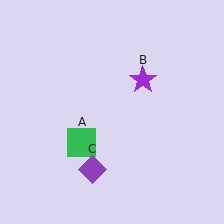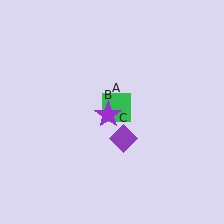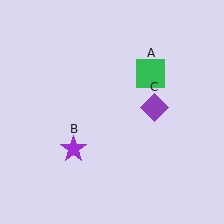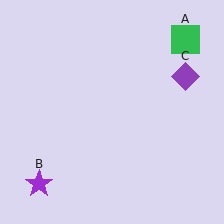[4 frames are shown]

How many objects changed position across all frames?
3 objects changed position: green square (object A), purple star (object B), purple diamond (object C).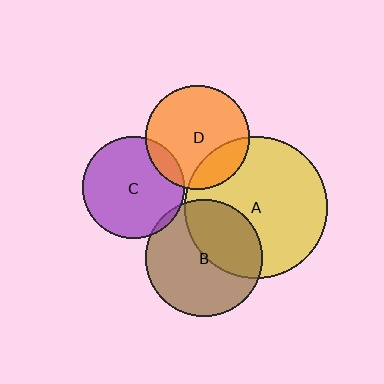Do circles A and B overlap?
Yes.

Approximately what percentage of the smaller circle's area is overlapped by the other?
Approximately 40%.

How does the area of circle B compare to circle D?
Approximately 1.3 times.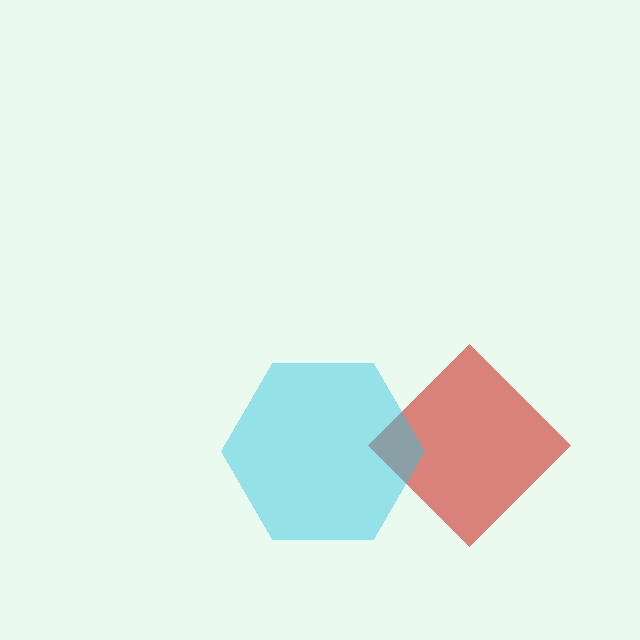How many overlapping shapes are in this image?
There are 2 overlapping shapes in the image.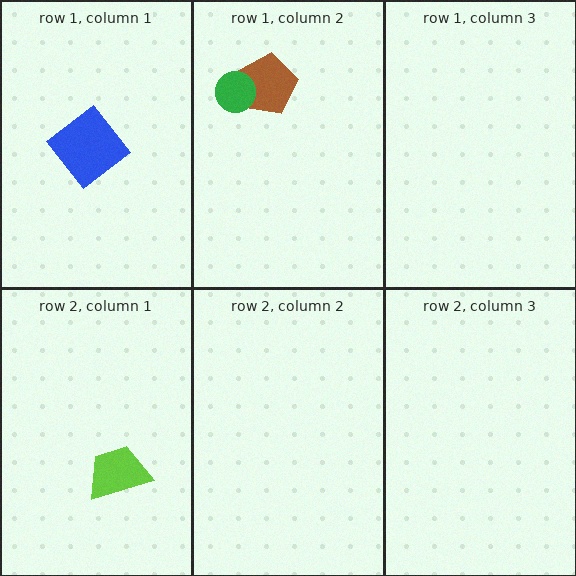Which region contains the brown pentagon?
The row 1, column 2 region.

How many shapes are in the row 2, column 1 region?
1.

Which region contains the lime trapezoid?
The row 2, column 1 region.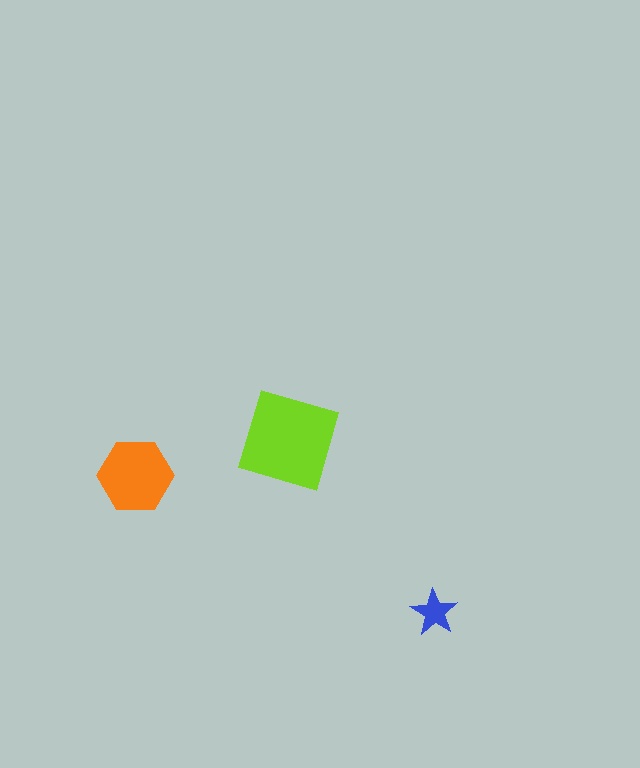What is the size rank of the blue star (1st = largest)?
3rd.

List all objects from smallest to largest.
The blue star, the orange hexagon, the lime square.